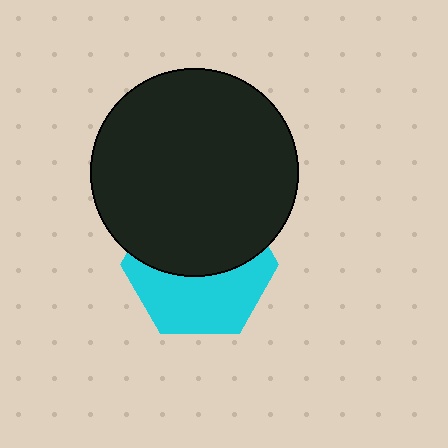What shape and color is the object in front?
The object in front is a black circle.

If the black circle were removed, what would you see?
You would see the complete cyan hexagon.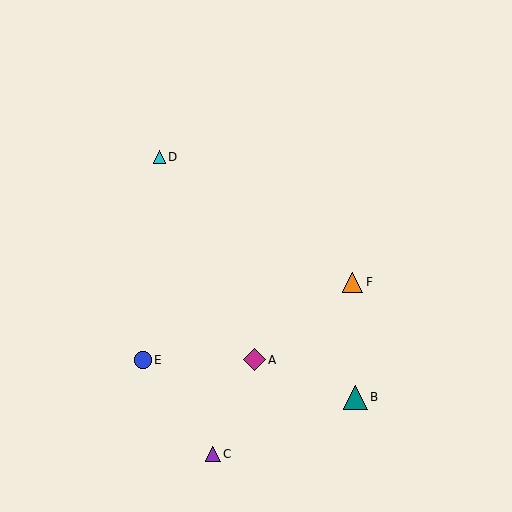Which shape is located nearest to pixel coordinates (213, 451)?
The purple triangle (labeled C) at (213, 454) is nearest to that location.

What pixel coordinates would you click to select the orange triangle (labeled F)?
Click at (353, 282) to select the orange triangle F.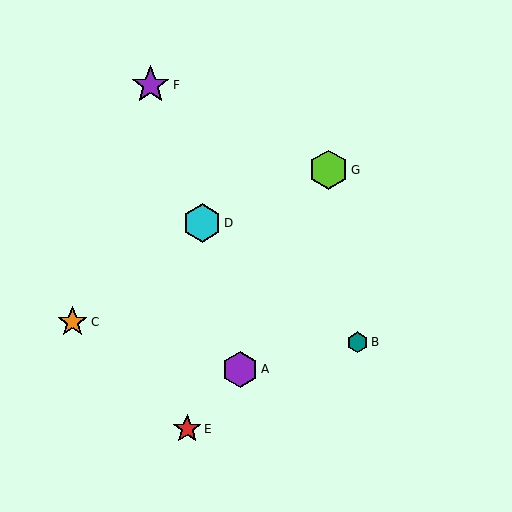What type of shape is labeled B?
Shape B is a teal hexagon.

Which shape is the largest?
The lime hexagon (labeled G) is the largest.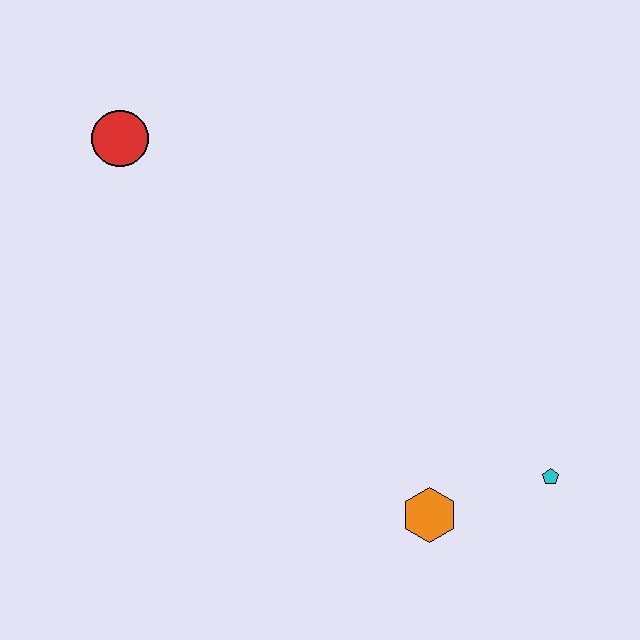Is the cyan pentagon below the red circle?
Yes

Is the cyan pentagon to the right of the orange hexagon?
Yes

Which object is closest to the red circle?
The orange hexagon is closest to the red circle.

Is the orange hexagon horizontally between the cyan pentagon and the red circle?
Yes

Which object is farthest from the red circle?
The cyan pentagon is farthest from the red circle.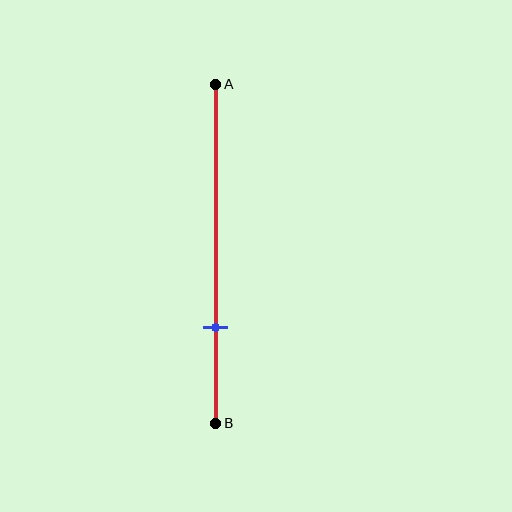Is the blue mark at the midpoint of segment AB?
No, the mark is at about 70% from A, not at the 50% midpoint.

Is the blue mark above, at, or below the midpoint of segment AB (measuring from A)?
The blue mark is below the midpoint of segment AB.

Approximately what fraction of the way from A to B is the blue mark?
The blue mark is approximately 70% of the way from A to B.